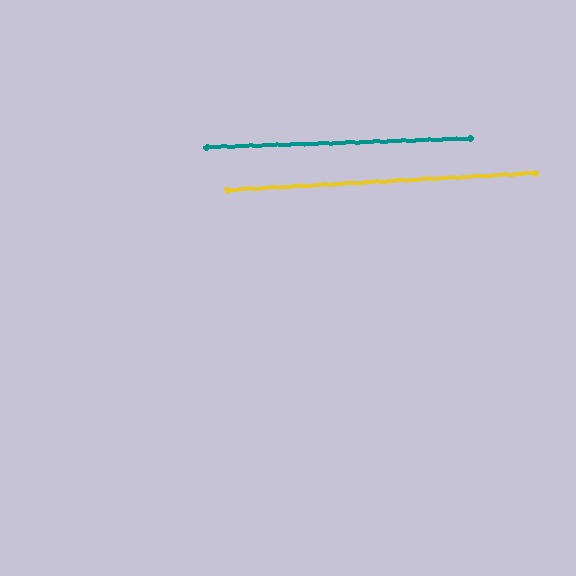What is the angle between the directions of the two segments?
Approximately 1 degree.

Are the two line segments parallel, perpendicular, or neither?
Parallel — their directions differ by only 1.4°.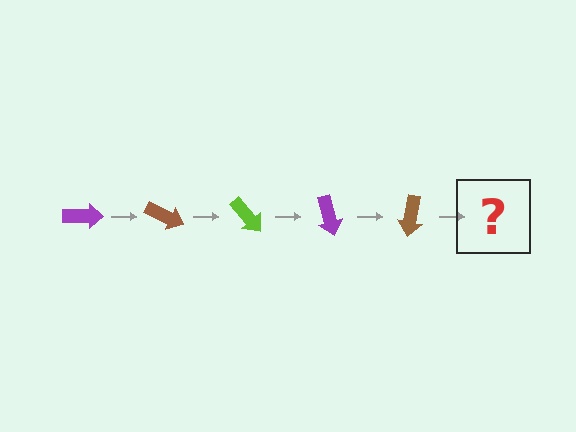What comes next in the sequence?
The next element should be a lime arrow, rotated 125 degrees from the start.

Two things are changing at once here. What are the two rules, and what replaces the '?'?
The two rules are that it rotates 25 degrees each step and the color cycles through purple, brown, and lime. The '?' should be a lime arrow, rotated 125 degrees from the start.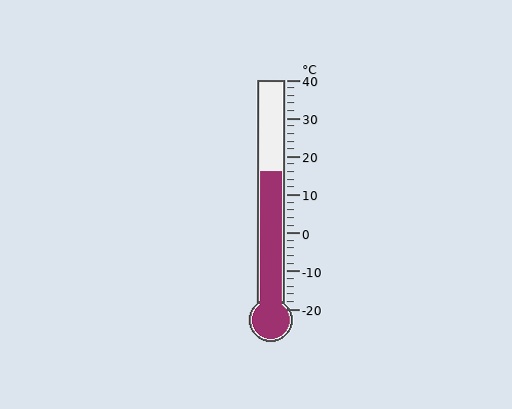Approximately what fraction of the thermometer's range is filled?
The thermometer is filled to approximately 60% of its range.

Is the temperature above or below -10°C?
The temperature is above -10°C.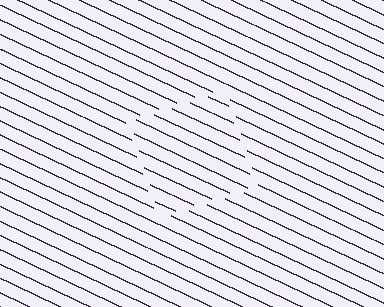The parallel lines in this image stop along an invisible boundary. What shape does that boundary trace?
An illusory square. The interior of the shape contains the same grating, shifted by half a period — the contour is defined by the phase discontinuity where line-ends from the inner and outer gratings abut.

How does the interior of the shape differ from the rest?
The interior of the shape contains the same grating, shifted by half a period — the contour is defined by the phase discontinuity where line-ends from the inner and outer gratings abut.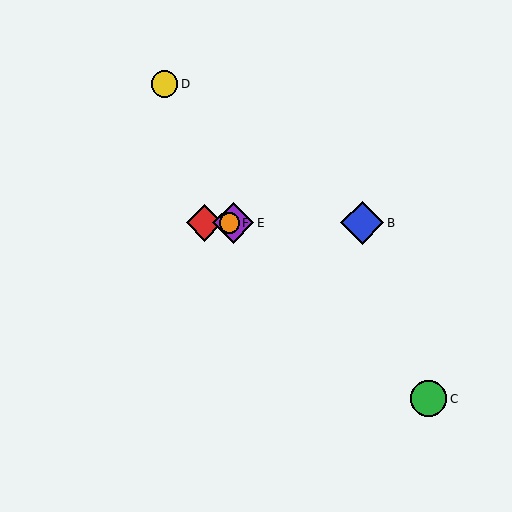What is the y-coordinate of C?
Object C is at y≈399.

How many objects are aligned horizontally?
4 objects (A, B, E, F) are aligned horizontally.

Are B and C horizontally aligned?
No, B is at y≈223 and C is at y≈399.